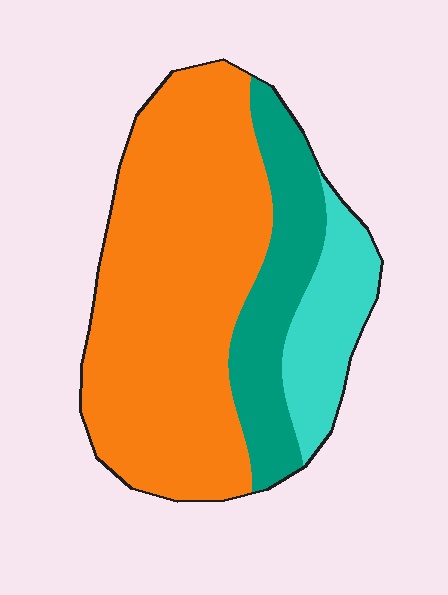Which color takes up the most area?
Orange, at roughly 65%.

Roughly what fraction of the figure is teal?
Teal covers 21% of the figure.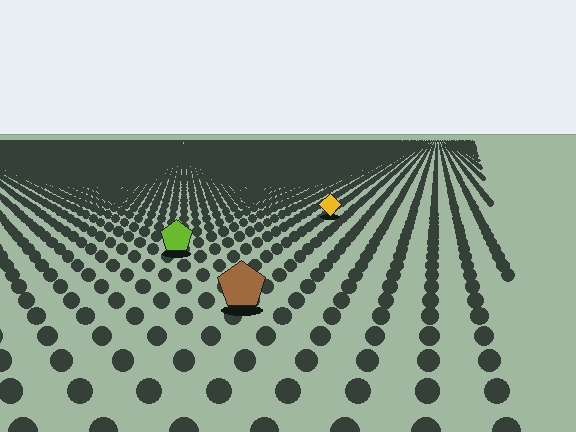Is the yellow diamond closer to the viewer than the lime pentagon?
No. The lime pentagon is closer — you can tell from the texture gradient: the ground texture is coarser near it.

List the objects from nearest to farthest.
From nearest to farthest: the brown pentagon, the lime pentagon, the yellow diamond.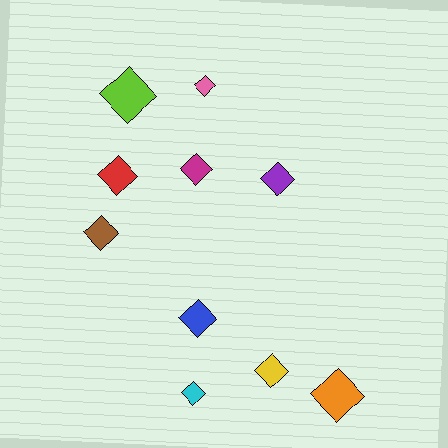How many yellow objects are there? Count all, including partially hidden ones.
There is 1 yellow object.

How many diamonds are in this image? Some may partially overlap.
There are 10 diamonds.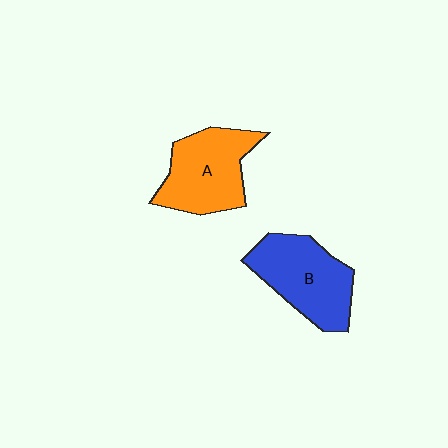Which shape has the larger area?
Shape B (blue).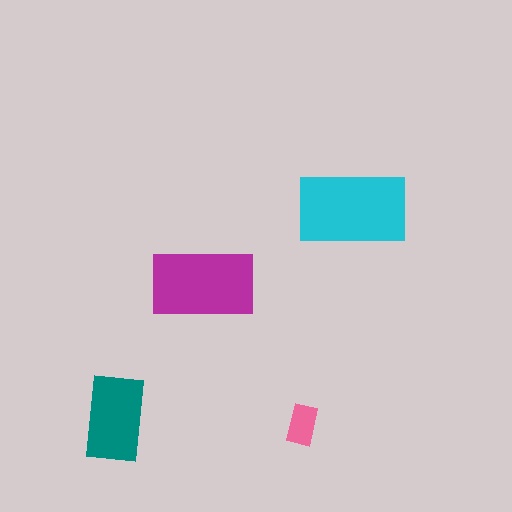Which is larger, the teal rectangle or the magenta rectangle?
The magenta one.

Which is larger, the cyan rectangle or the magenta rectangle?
The cyan one.